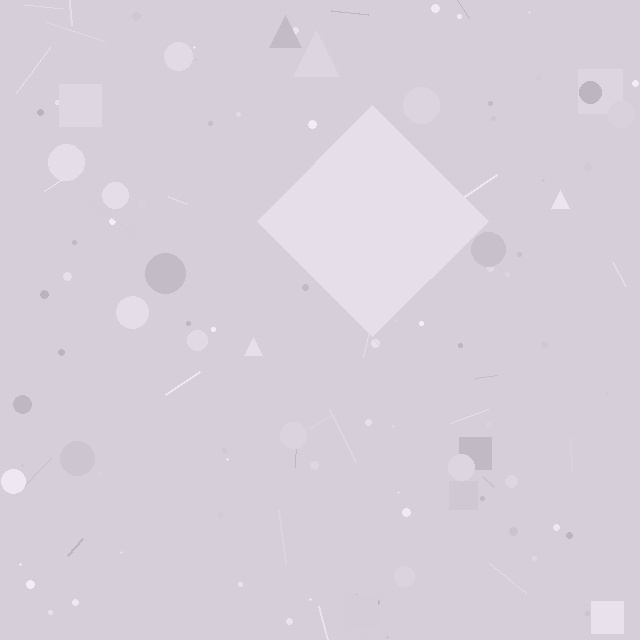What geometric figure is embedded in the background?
A diamond is embedded in the background.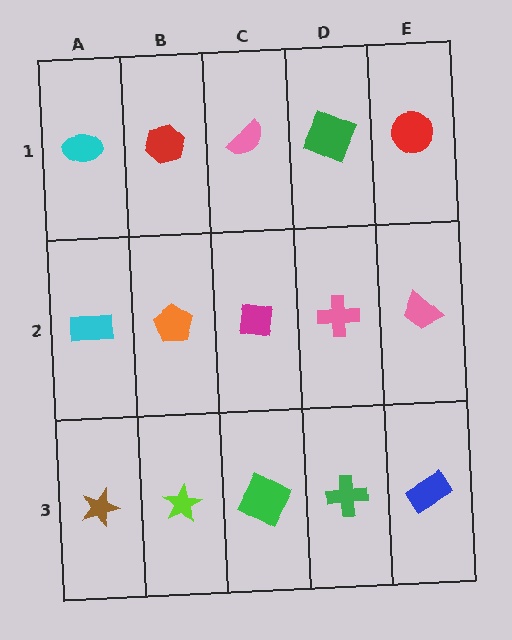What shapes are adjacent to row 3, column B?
An orange pentagon (row 2, column B), a brown star (row 3, column A), a green square (row 3, column C).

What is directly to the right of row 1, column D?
A red circle.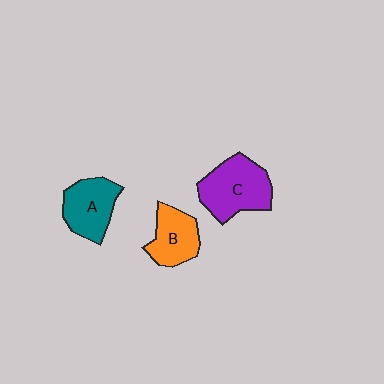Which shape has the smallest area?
Shape B (orange).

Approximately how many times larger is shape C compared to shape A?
Approximately 1.3 times.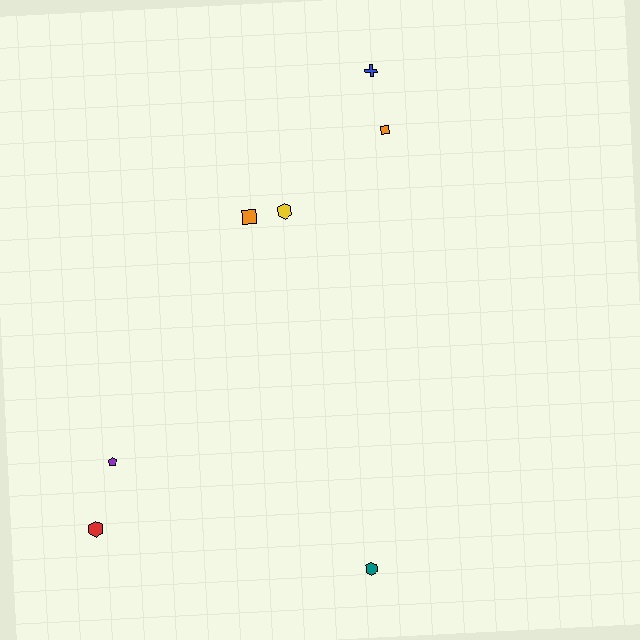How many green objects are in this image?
There are no green objects.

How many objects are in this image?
There are 7 objects.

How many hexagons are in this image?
There are 3 hexagons.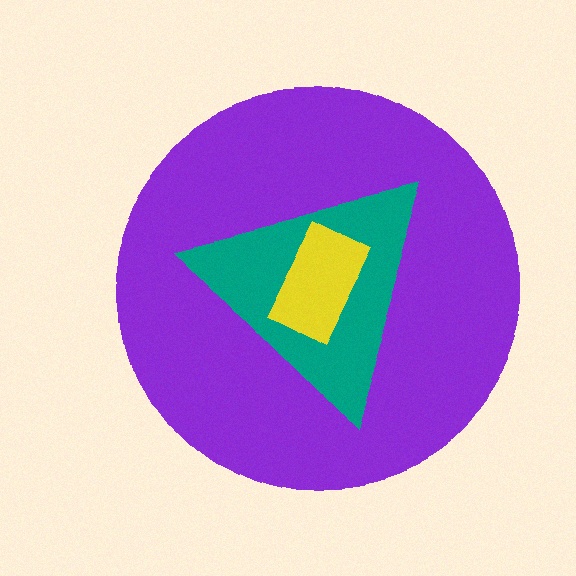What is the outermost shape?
The purple circle.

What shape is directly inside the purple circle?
The teal triangle.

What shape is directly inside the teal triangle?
The yellow rectangle.